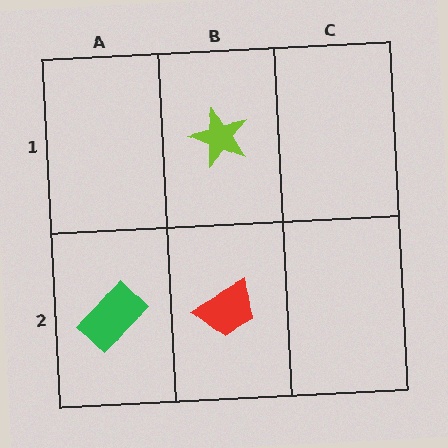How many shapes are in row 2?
2 shapes.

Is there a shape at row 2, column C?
No, that cell is empty.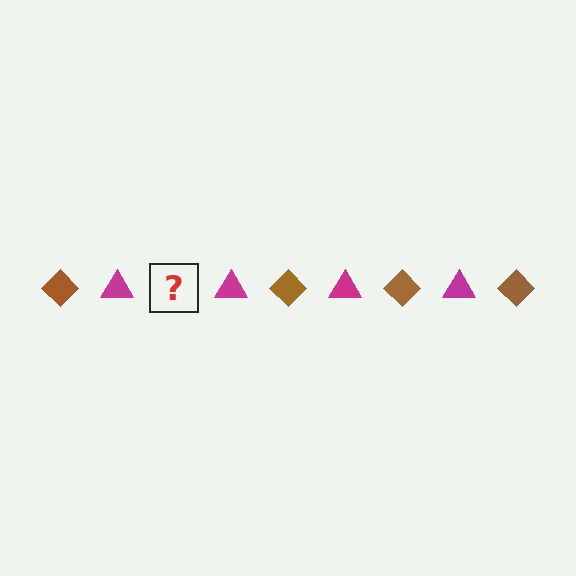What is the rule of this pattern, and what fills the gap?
The rule is that the pattern alternates between brown diamond and magenta triangle. The gap should be filled with a brown diamond.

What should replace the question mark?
The question mark should be replaced with a brown diamond.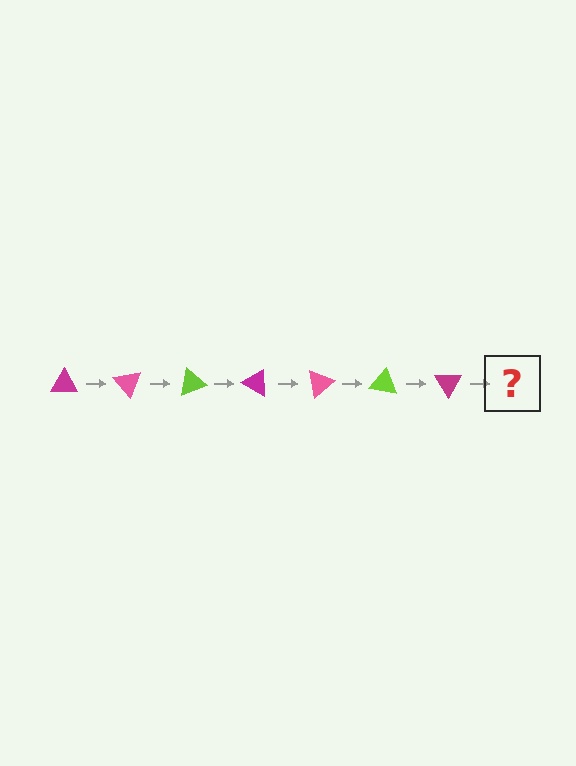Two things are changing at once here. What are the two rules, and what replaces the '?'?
The two rules are that it rotates 50 degrees each step and the color cycles through magenta, pink, and lime. The '?' should be a pink triangle, rotated 350 degrees from the start.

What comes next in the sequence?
The next element should be a pink triangle, rotated 350 degrees from the start.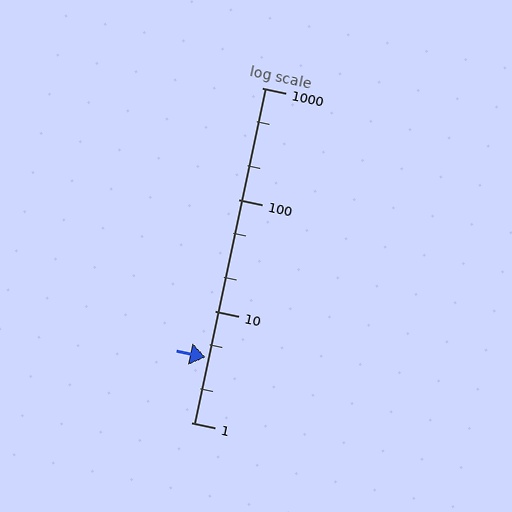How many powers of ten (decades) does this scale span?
The scale spans 3 decades, from 1 to 1000.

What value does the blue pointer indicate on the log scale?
The pointer indicates approximately 3.8.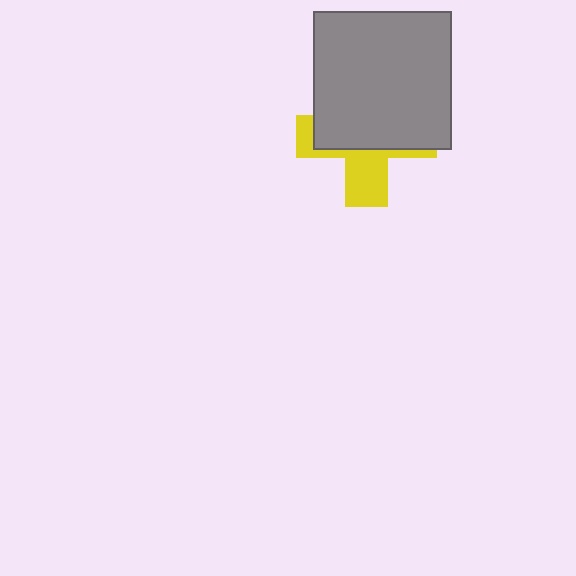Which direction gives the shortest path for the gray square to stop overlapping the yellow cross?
Moving up gives the shortest separation.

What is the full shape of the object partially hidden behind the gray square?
The partially hidden object is a yellow cross.